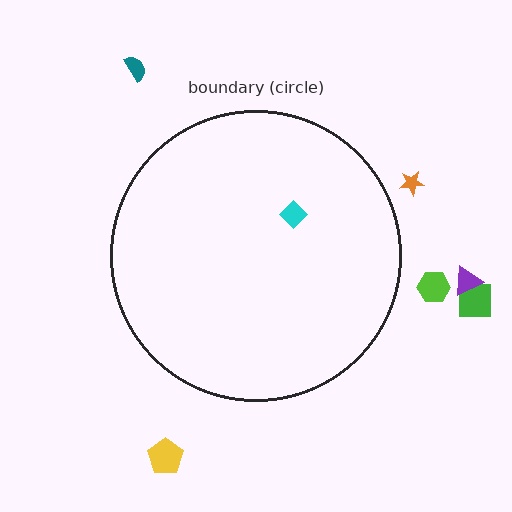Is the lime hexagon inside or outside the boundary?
Outside.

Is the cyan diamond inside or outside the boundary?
Inside.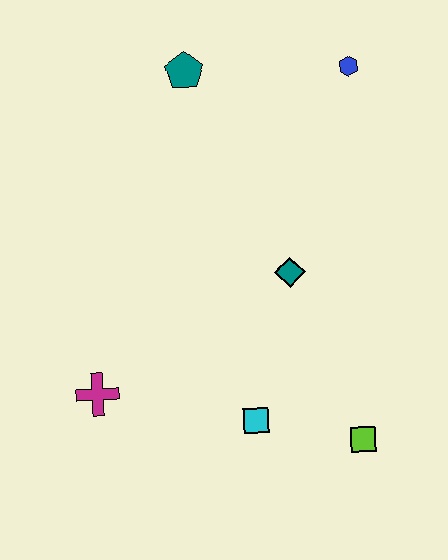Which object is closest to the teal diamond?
The cyan square is closest to the teal diamond.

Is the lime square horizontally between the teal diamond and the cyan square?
No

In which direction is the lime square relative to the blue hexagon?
The lime square is below the blue hexagon.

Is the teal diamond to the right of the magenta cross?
Yes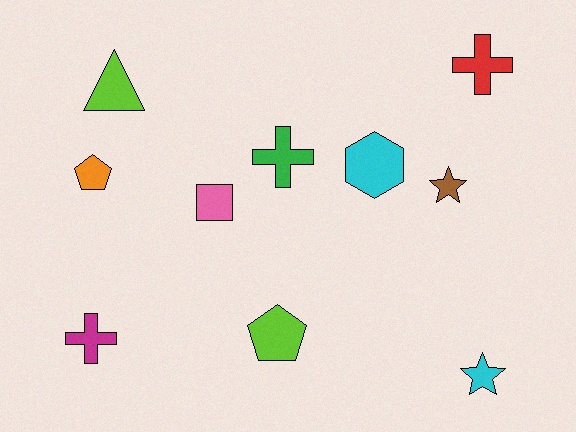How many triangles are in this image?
There is 1 triangle.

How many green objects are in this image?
There is 1 green object.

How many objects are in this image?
There are 10 objects.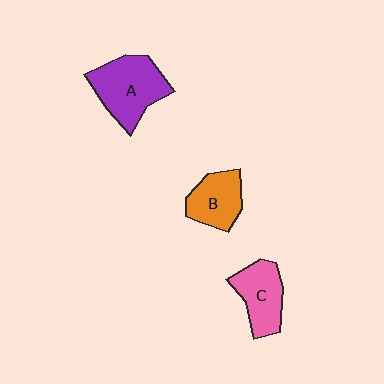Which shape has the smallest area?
Shape B (orange).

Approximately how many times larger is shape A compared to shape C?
Approximately 1.4 times.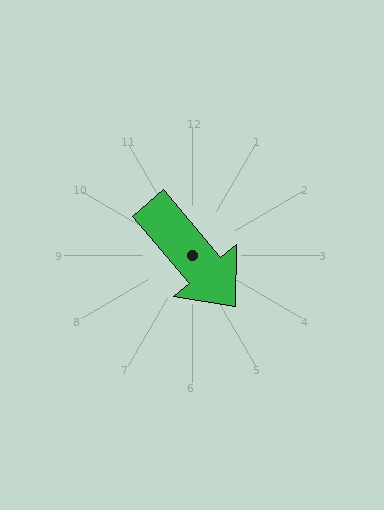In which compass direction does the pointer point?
Southeast.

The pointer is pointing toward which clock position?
Roughly 5 o'clock.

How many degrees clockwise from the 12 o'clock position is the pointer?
Approximately 140 degrees.